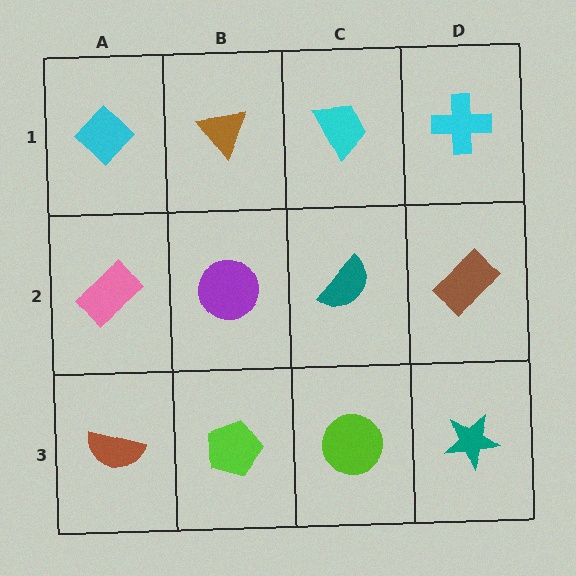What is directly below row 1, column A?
A pink rectangle.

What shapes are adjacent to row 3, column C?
A teal semicircle (row 2, column C), a lime pentagon (row 3, column B), a teal star (row 3, column D).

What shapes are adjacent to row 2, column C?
A cyan trapezoid (row 1, column C), a lime circle (row 3, column C), a purple circle (row 2, column B), a brown rectangle (row 2, column D).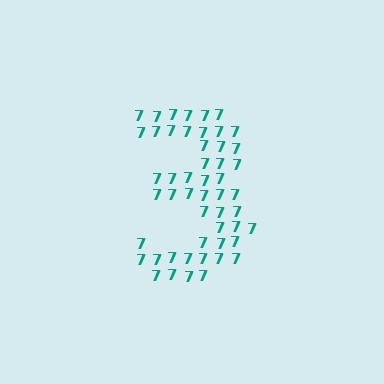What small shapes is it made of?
It is made of small digit 7's.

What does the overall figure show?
The overall figure shows the digit 3.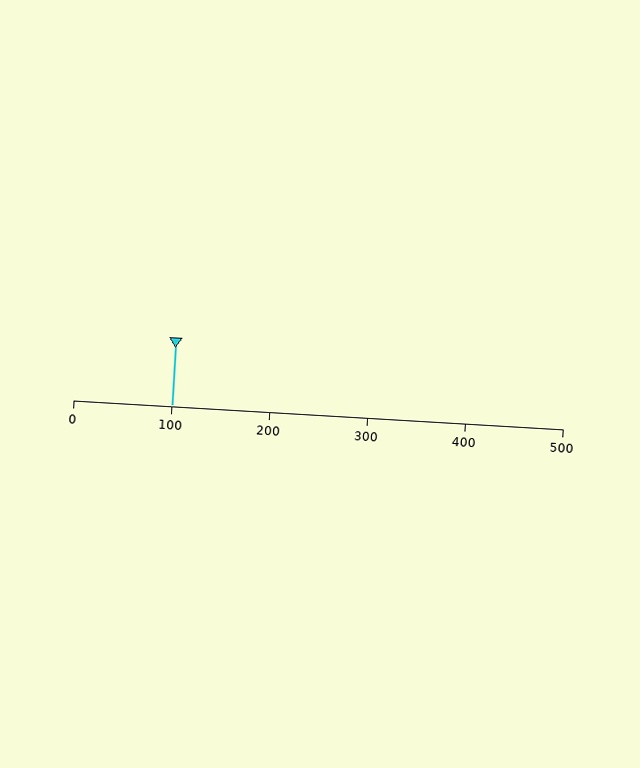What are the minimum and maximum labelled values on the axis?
The axis runs from 0 to 500.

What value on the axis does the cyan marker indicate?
The marker indicates approximately 100.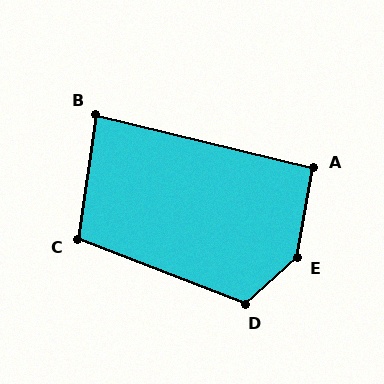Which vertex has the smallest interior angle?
B, at approximately 85 degrees.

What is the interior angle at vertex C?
Approximately 103 degrees (obtuse).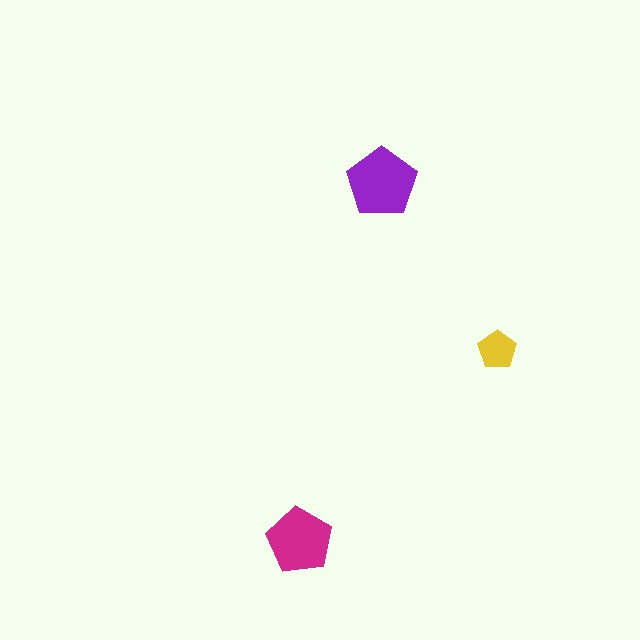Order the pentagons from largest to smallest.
the purple one, the magenta one, the yellow one.